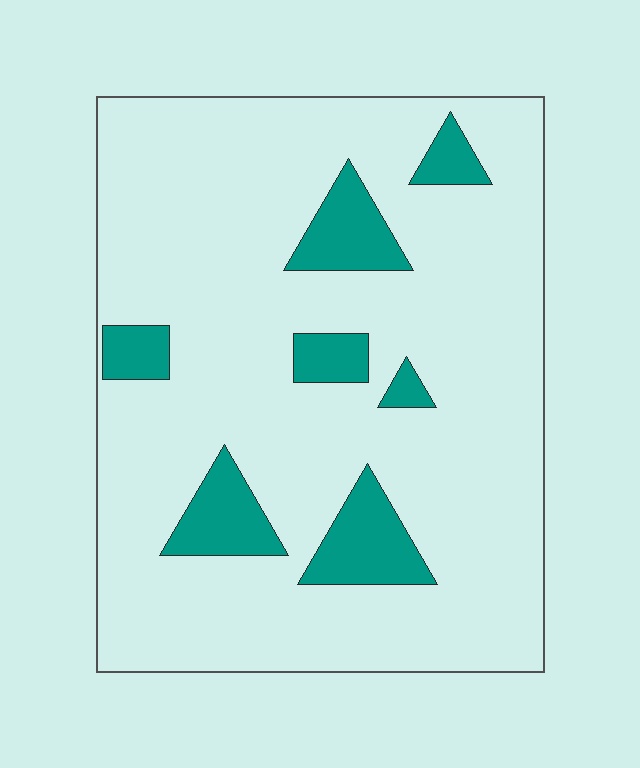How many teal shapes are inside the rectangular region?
7.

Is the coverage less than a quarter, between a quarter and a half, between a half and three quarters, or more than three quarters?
Less than a quarter.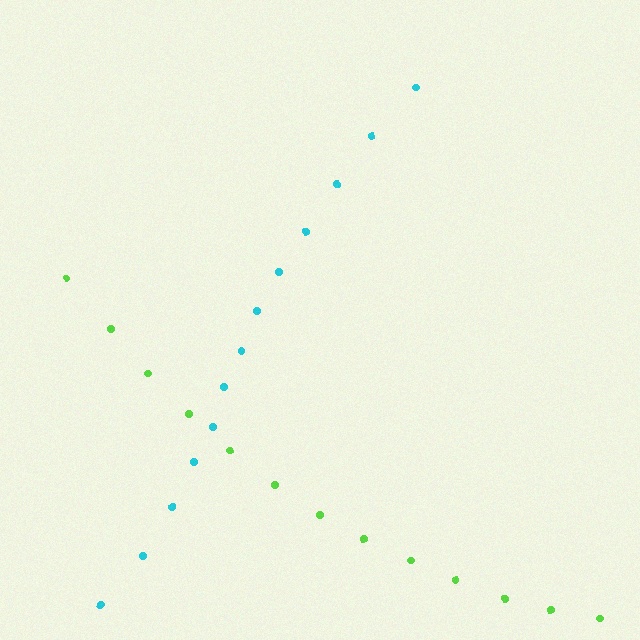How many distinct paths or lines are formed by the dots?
There are 2 distinct paths.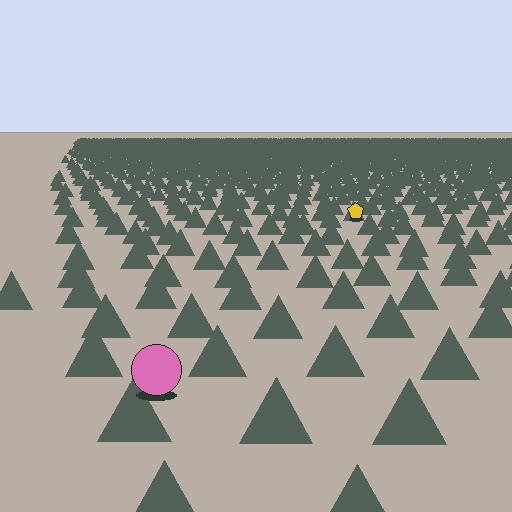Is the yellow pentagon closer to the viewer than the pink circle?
No. The pink circle is closer — you can tell from the texture gradient: the ground texture is coarser near it.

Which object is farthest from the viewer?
The yellow pentagon is farthest from the viewer. It appears smaller and the ground texture around it is denser.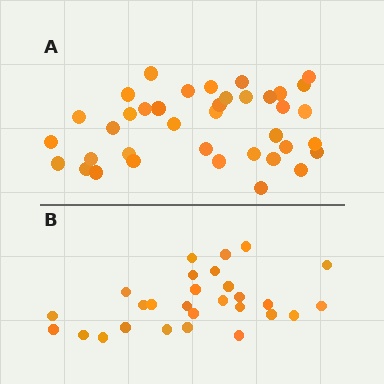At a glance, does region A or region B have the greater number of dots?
Region A (the top region) has more dots.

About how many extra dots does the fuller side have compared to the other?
Region A has roughly 10 or so more dots than region B.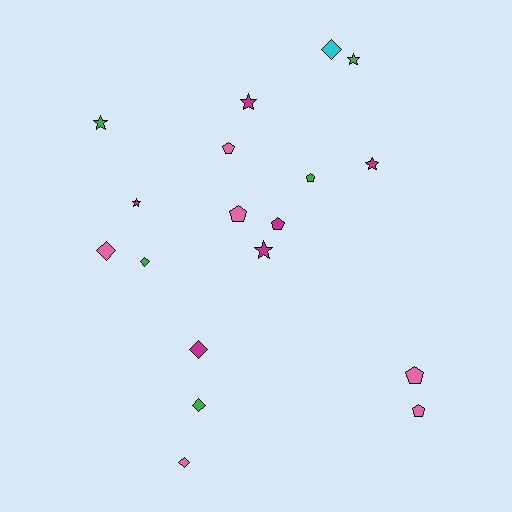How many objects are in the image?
There are 18 objects.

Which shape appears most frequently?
Pentagon, with 6 objects.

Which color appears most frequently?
Pink, with 6 objects.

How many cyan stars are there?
There are no cyan stars.